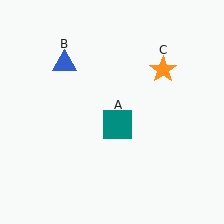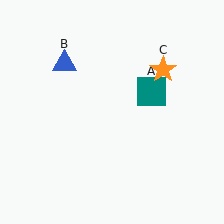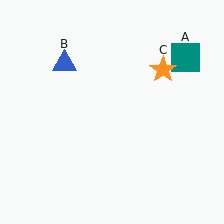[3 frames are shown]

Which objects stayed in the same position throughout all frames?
Blue triangle (object B) and orange star (object C) remained stationary.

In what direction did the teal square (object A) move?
The teal square (object A) moved up and to the right.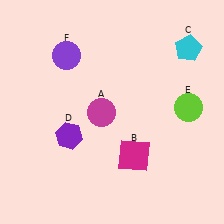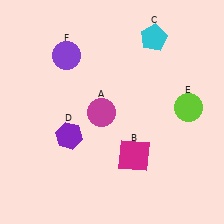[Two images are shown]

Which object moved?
The cyan pentagon (C) moved left.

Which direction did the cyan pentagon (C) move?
The cyan pentagon (C) moved left.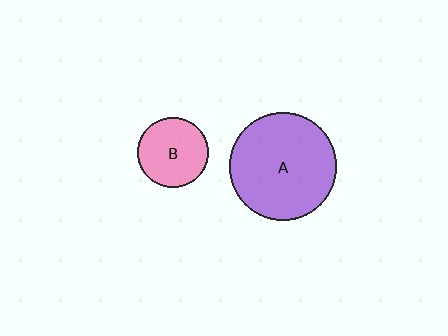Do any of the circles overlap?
No, none of the circles overlap.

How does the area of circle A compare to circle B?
Approximately 2.3 times.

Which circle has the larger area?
Circle A (purple).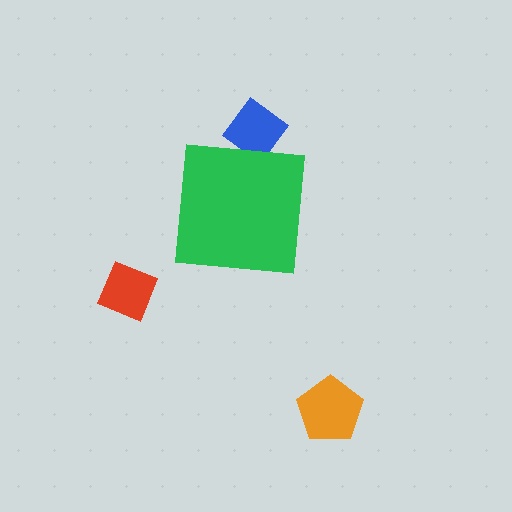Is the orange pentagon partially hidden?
No, the orange pentagon is fully visible.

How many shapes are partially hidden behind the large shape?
1 shape is partially hidden.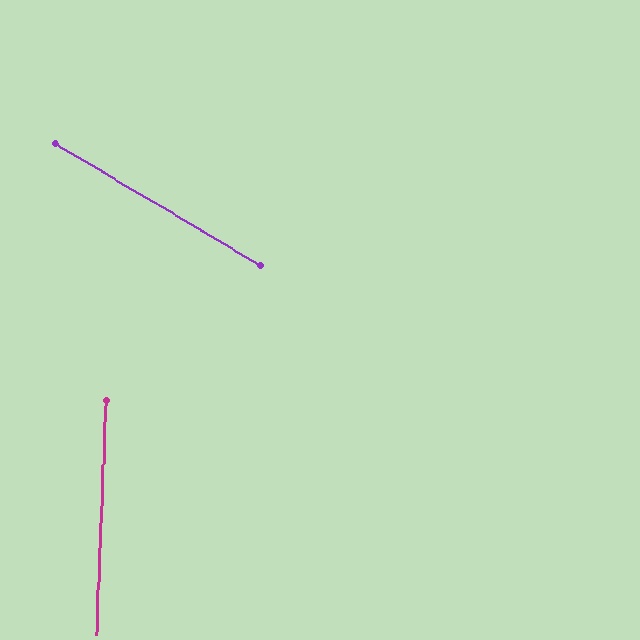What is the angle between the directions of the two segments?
Approximately 61 degrees.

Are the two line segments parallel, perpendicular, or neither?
Neither parallel nor perpendicular — they differ by about 61°.